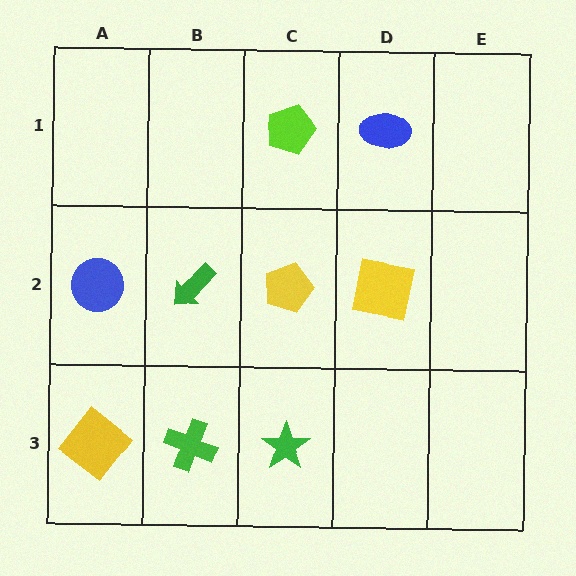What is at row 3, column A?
A yellow diamond.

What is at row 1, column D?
A blue ellipse.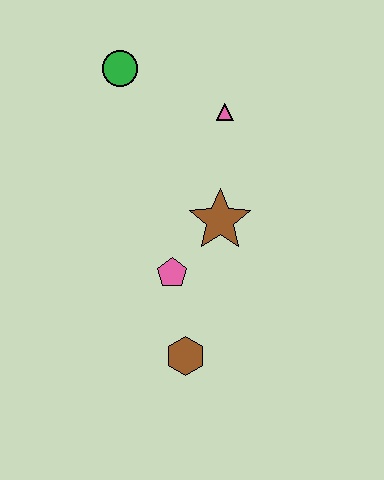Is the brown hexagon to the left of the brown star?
Yes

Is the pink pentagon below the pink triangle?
Yes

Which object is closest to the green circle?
The pink triangle is closest to the green circle.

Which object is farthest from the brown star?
The green circle is farthest from the brown star.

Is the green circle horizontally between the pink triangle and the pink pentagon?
No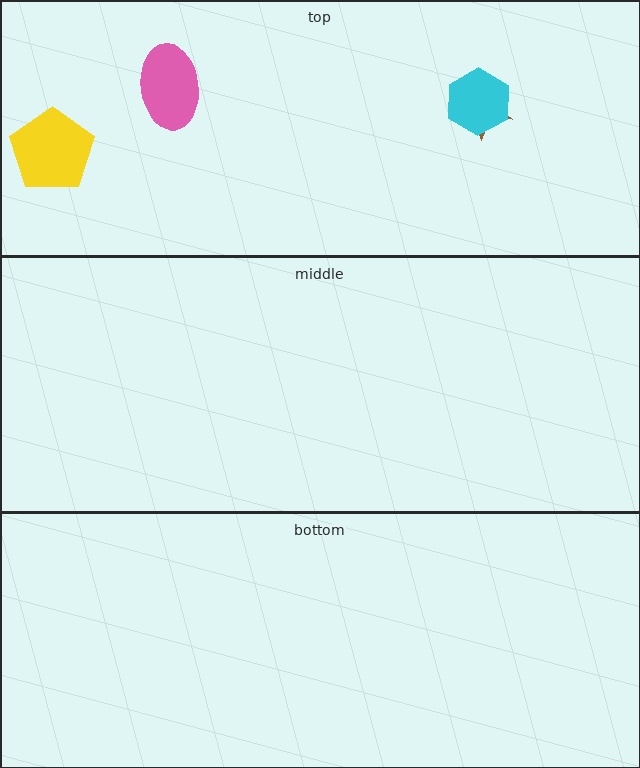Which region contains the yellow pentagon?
The top region.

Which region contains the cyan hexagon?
The top region.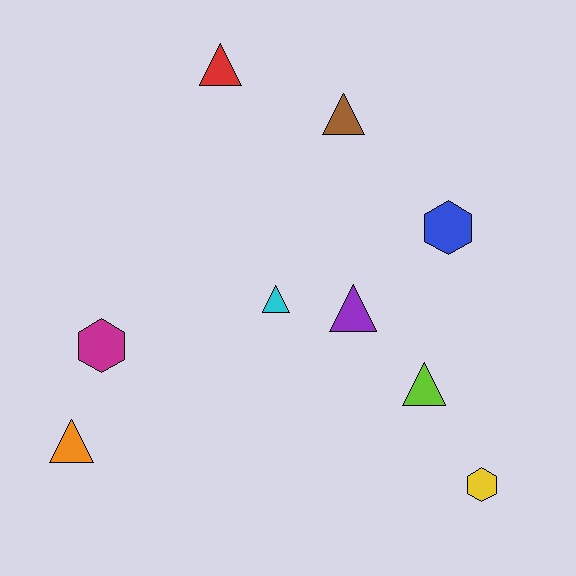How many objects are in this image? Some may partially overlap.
There are 9 objects.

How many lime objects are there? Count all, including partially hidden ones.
There is 1 lime object.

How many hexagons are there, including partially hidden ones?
There are 3 hexagons.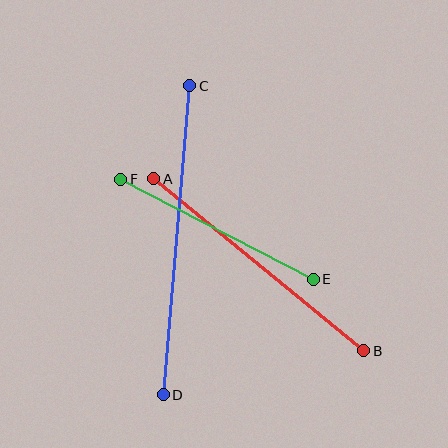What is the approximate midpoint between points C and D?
The midpoint is at approximately (177, 240) pixels.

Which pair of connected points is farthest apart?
Points C and D are farthest apart.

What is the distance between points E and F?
The distance is approximately 217 pixels.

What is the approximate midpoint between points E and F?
The midpoint is at approximately (217, 229) pixels.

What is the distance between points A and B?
The distance is approximately 272 pixels.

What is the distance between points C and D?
The distance is approximately 311 pixels.